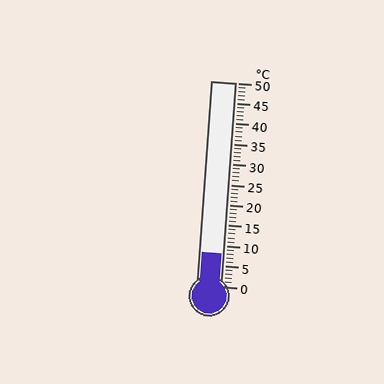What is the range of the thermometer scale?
The thermometer scale ranges from 0°C to 50°C.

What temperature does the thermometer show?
The thermometer shows approximately 8°C.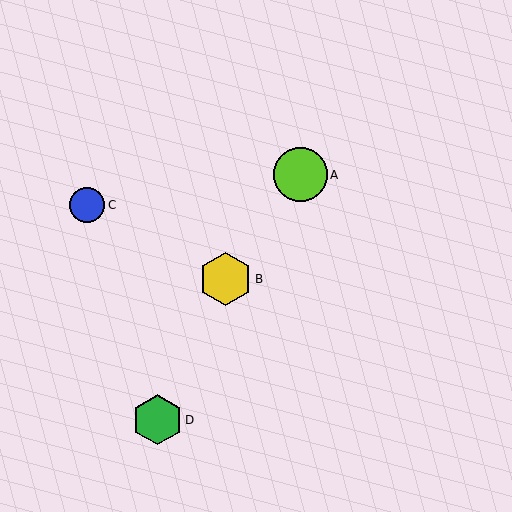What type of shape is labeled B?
Shape B is a yellow hexagon.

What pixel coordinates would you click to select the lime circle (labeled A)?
Click at (300, 175) to select the lime circle A.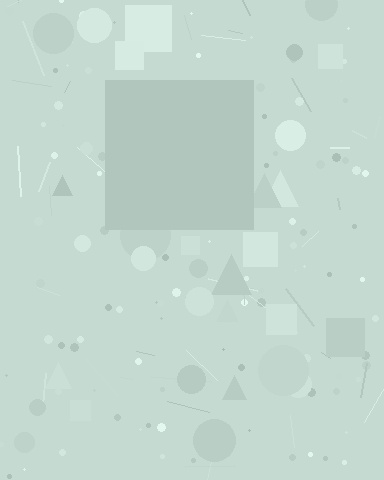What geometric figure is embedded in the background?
A square is embedded in the background.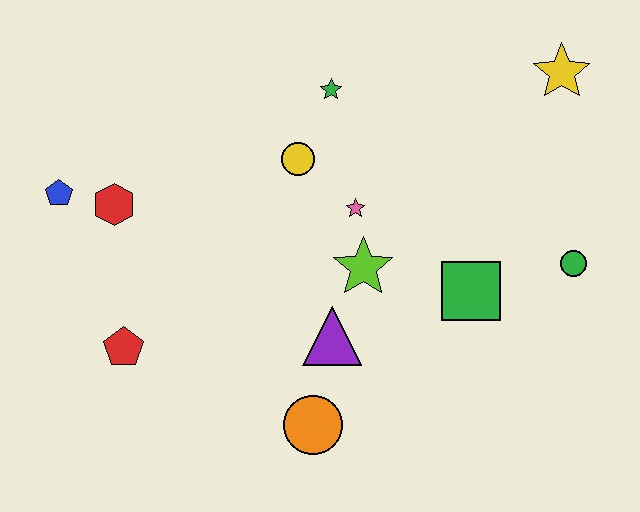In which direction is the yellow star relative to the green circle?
The yellow star is above the green circle.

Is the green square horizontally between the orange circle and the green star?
No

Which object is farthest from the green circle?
The blue pentagon is farthest from the green circle.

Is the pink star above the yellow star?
No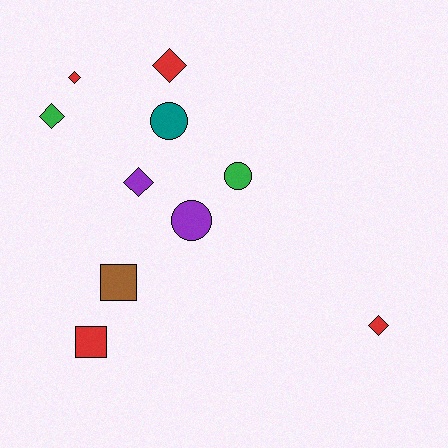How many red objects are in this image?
There are 4 red objects.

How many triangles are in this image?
There are no triangles.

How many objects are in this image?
There are 10 objects.